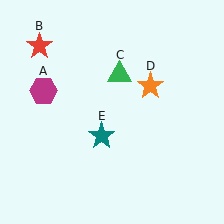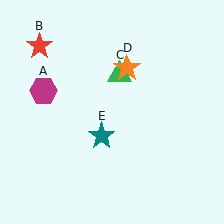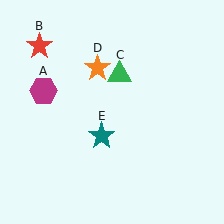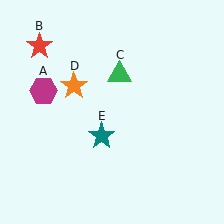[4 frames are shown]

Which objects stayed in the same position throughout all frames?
Magenta hexagon (object A) and red star (object B) and green triangle (object C) and teal star (object E) remained stationary.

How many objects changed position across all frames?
1 object changed position: orange star (object D).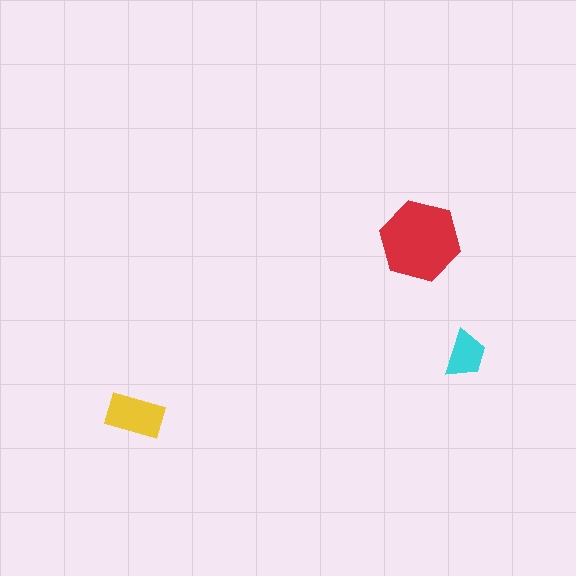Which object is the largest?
The red hexagon.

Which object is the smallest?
The cyan trapezoid.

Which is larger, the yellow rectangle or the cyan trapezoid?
The yellow rectangle.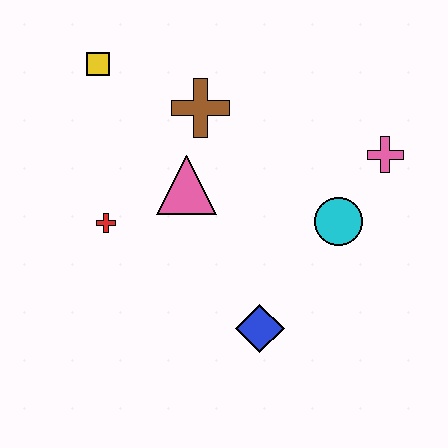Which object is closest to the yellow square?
The brown cross is closest to the yellow square.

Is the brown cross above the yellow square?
No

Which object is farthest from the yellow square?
The blue diamond is farthest from the yellow square.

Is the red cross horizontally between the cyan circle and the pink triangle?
No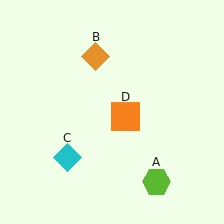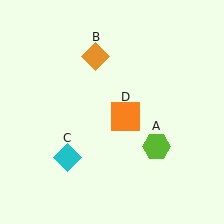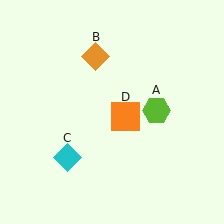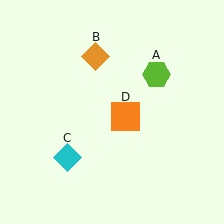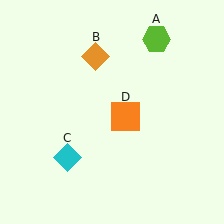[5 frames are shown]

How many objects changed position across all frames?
1 object changed position: lime hexagon (object A).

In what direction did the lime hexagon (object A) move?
The lime hexagon (object A) moved up.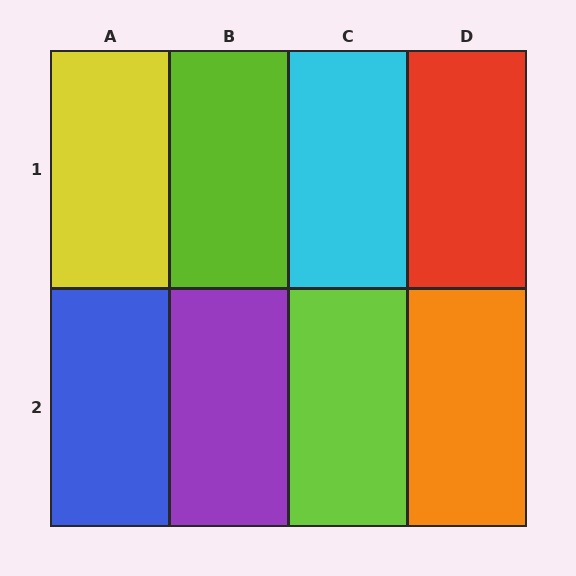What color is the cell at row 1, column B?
Lime.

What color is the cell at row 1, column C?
Cyan.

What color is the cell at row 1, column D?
Red.